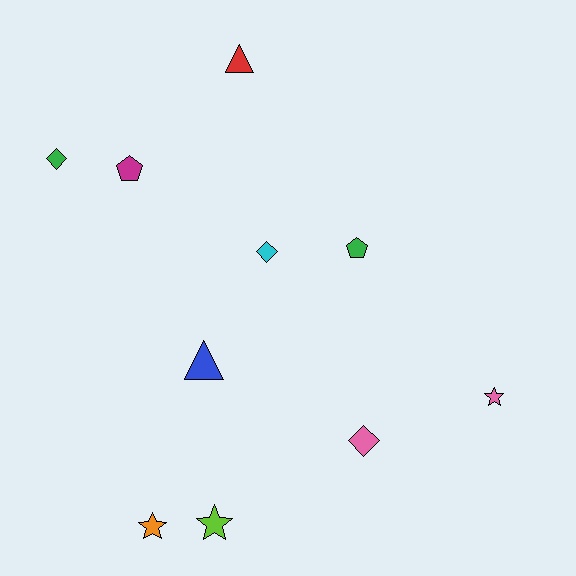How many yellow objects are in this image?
There are no yellow objects.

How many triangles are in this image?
There are 2 triangles.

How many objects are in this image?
There are 10 objects.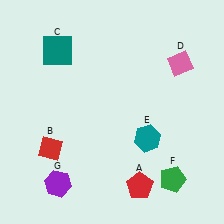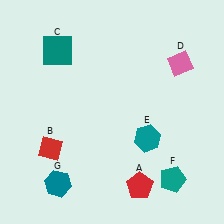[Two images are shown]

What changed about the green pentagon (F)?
In Image 1, F is green. In Image 2, it changed to teal.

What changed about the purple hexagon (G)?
In Image 1, G is purple. In Image 2, it changed to teal.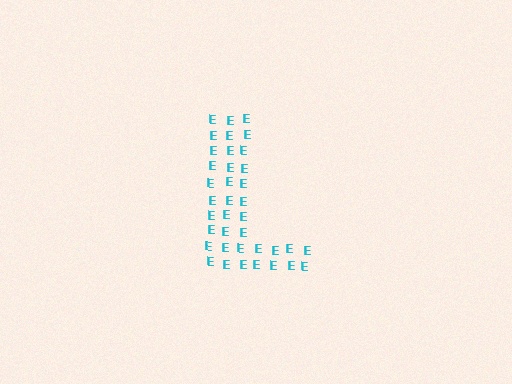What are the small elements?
The small elements are letter E's.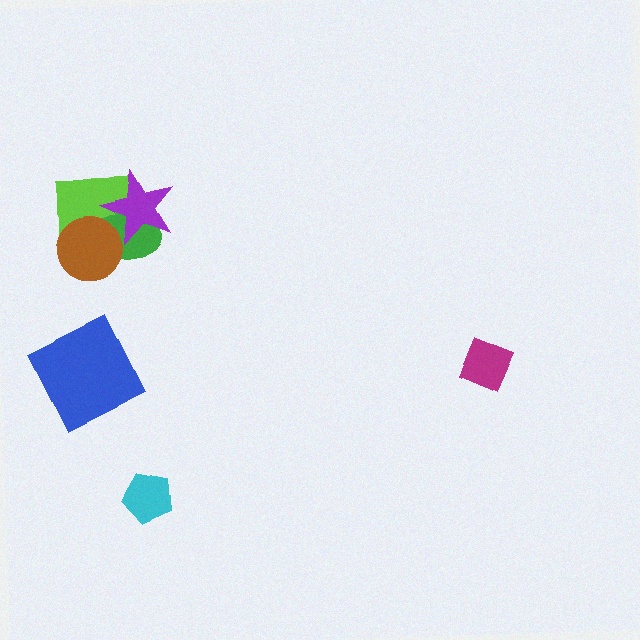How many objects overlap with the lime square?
3 objects overlap with the lime square.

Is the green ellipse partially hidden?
Yes, it is partially covered by another shape.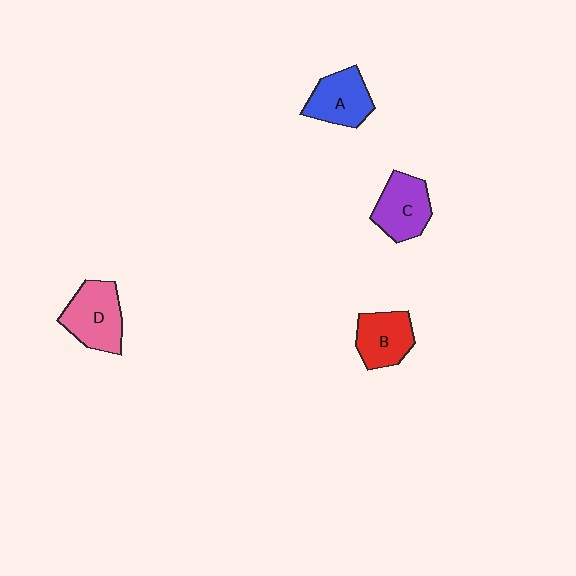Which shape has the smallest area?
Shape B (red).